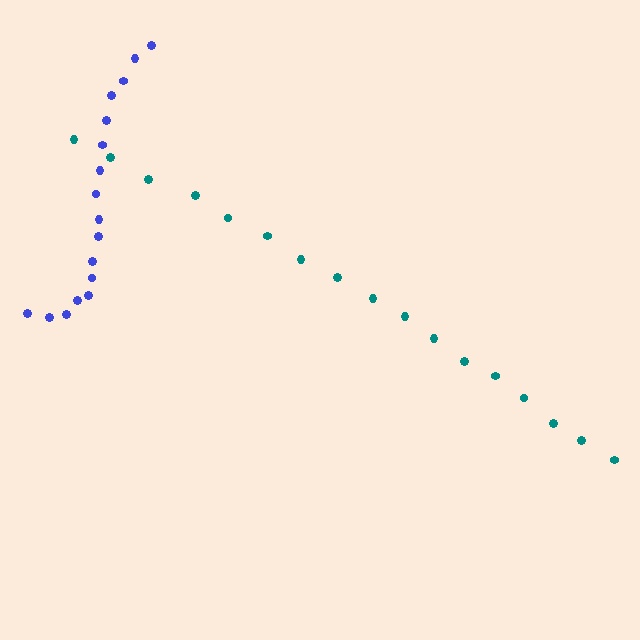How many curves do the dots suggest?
There are 2 distinct paths.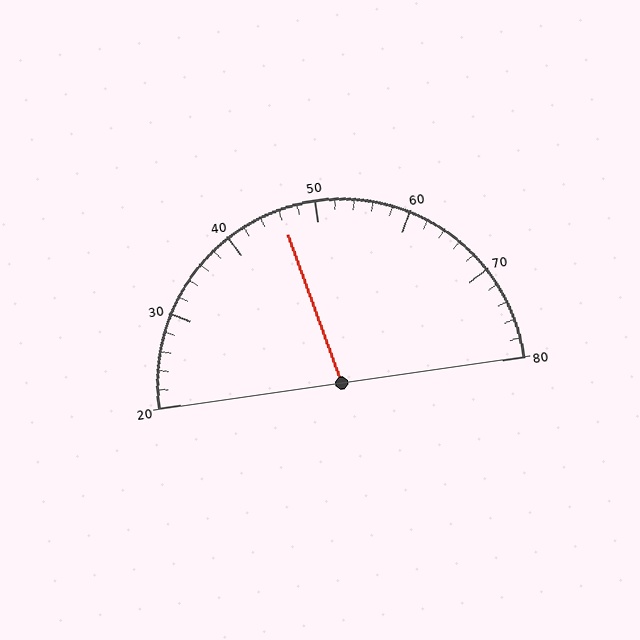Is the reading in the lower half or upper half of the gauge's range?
The reading is in the lower half of the range (20 to 80).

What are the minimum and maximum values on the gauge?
The gauge ranges from 20 to 80.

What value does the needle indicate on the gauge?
The needle indicates approximately 46.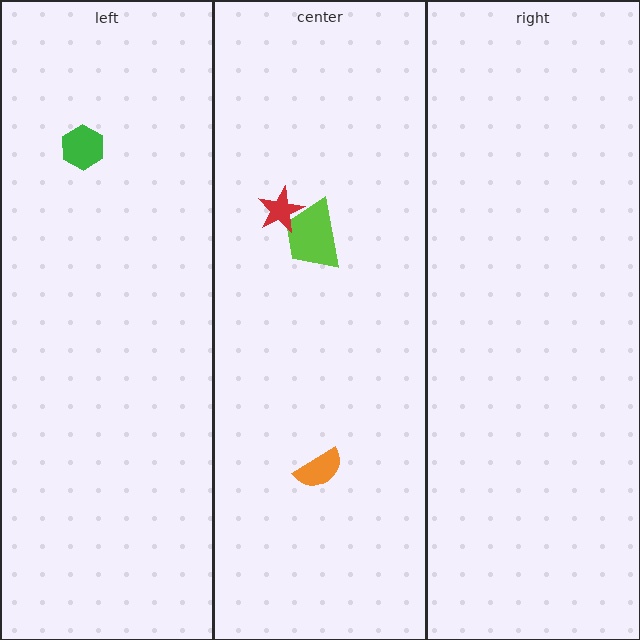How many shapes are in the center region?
3.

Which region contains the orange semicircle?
The center region.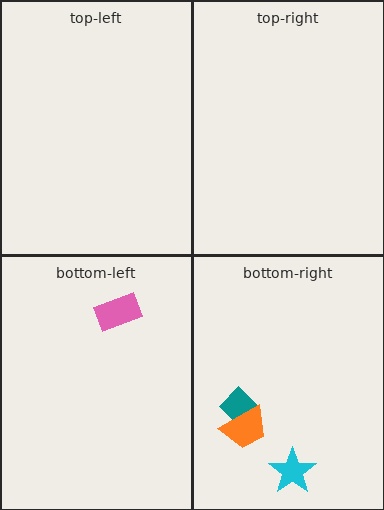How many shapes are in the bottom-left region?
1.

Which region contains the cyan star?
The bottom-right region.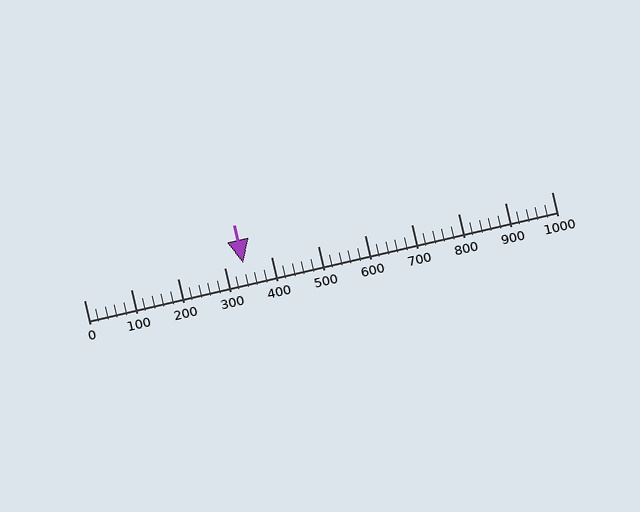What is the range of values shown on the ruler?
The ruler shows values from 0 to 1000.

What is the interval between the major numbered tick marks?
The major tick marks are spaced 100 units apart.